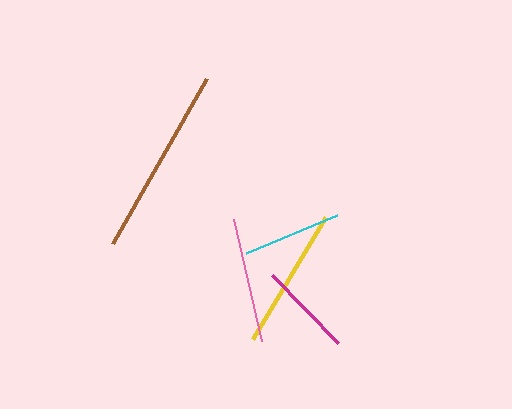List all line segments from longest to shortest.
From longest to shortest: brown, yellow, pink, cyan, magenta.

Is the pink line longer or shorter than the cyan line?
The pink line is longer than the cyan line.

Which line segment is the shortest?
The magenta line is the shortest at approximately 95 pixels.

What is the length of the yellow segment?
The yellow segment is approximately 142 pixels long.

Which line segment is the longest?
The brown line is the longest at approximately 190 pixels.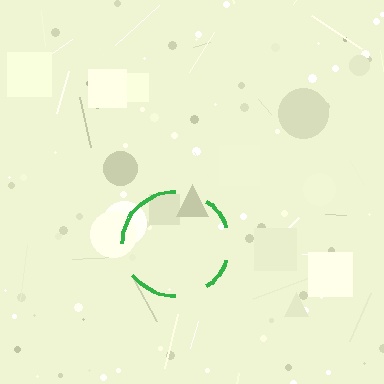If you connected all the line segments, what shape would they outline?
They would outline a circle.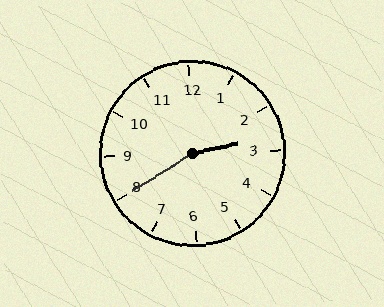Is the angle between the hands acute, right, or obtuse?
It is obtuse.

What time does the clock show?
2:40.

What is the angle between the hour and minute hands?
Approximately 160 degrees.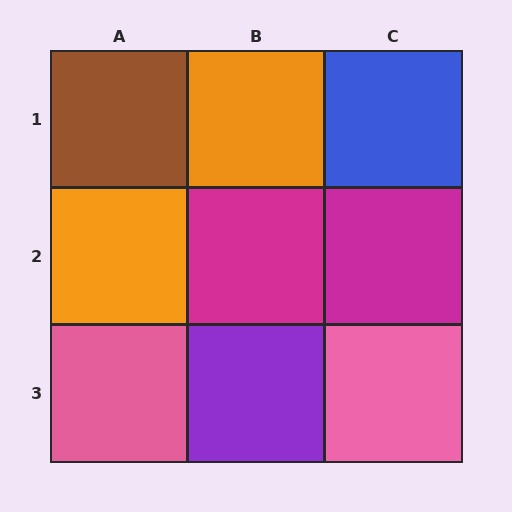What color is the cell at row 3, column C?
Pink.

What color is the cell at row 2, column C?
Magenta.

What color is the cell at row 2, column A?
Orange.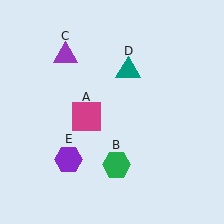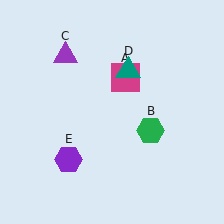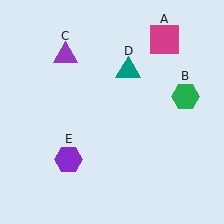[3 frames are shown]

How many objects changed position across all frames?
2 objects changed position: magenta square (object A), green hexagon (object B).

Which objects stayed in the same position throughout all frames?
Purple triangle (object C) and teal triangle (object D) and purple hexagon (object E) remained stationary.